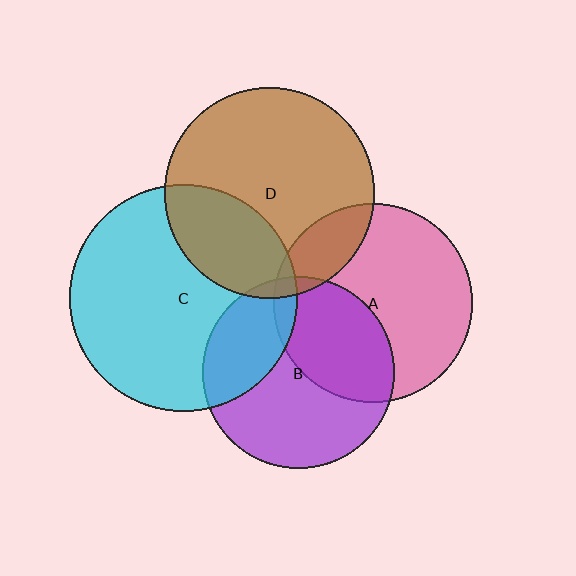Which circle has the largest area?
Circle C (cyan).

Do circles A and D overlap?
Yes.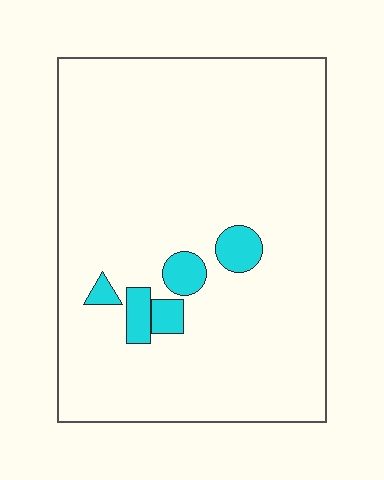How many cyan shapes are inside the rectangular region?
5.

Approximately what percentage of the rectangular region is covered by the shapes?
Approximately 5%.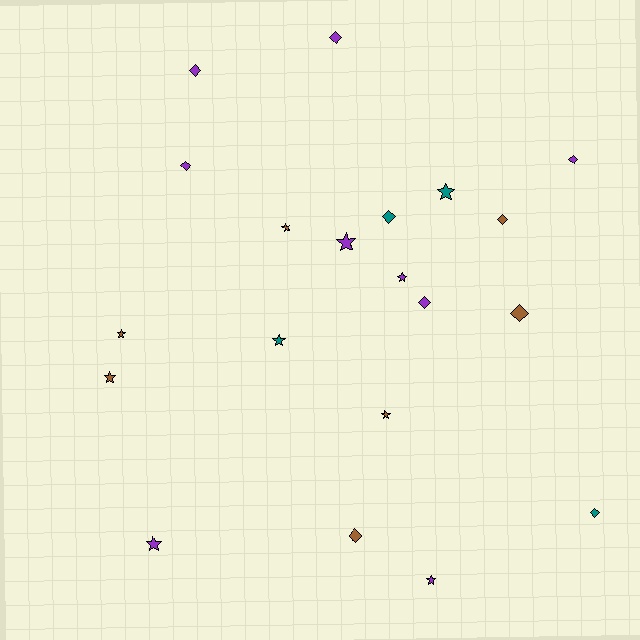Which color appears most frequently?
Purple, with 9 objects.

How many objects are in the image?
There are 20 objects.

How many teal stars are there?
There are 2 teal stars.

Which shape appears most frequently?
Diamond, with 10 objects.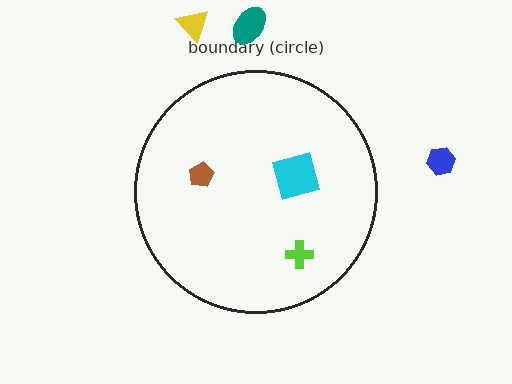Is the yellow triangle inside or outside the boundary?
Outside.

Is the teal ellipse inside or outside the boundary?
Outside.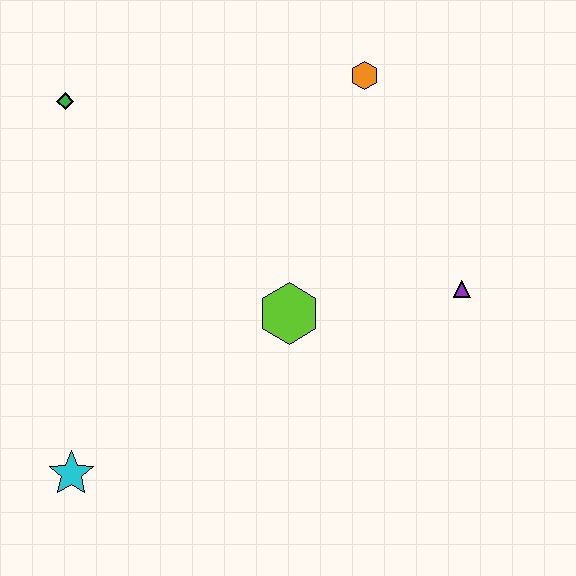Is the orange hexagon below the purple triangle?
No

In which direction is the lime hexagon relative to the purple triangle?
The lime hexagon is to the left of the purple triangle.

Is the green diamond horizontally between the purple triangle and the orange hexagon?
No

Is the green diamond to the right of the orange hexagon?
No